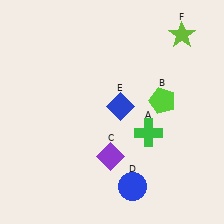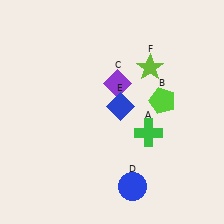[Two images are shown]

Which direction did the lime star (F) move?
The lime star (F) moved down.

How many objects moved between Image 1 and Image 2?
2 objects moved between the two images.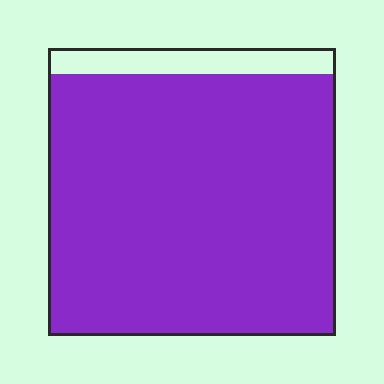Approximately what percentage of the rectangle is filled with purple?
Approximately 90%.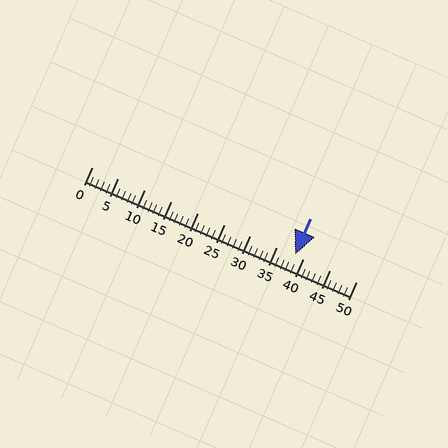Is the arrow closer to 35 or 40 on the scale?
The arrow is closer to 40.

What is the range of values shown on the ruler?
The ruler shows values from 0 to 50.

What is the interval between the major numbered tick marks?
The major tick marks are spaced 5 units apart.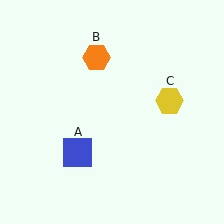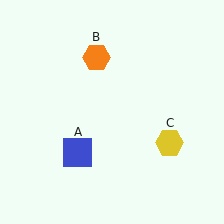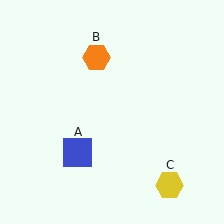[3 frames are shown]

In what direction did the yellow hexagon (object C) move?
The yellow hexagon (object C) moved down.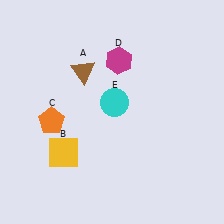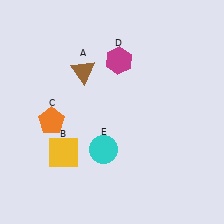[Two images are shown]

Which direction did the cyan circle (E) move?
The cyan circle (E) moved down.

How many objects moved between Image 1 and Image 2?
1 object moved between the two images.